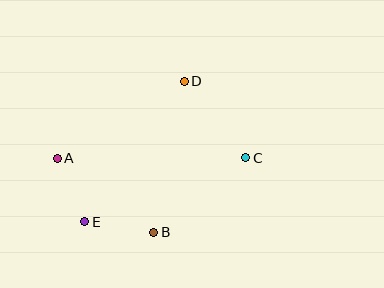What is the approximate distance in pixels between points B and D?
The distance between B and D is approximately 154 pixels.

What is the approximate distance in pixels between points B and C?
The distance between B and C is approximately 118 pixels.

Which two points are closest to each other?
Points A and E are closest to each other.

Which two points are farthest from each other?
Points A and C are farthest from each other.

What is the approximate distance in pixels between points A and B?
The distance between A and B is approximately 121 pixels.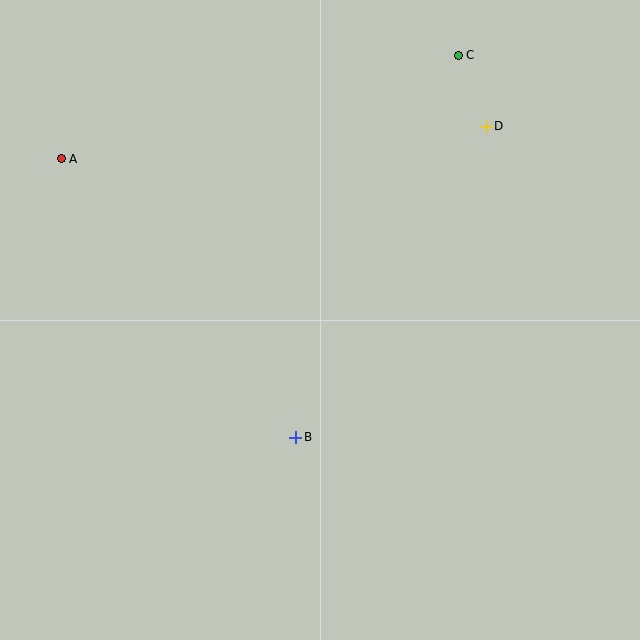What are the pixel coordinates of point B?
Point B is at (296, 437).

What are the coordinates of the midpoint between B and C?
The midpoint between B and C is at (377, 246).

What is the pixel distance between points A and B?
The distance between A and B is 364 pixels.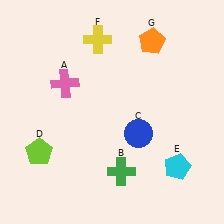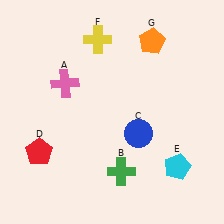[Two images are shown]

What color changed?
The pentagon (D) changed from lime in Image 1 to red in Image 2.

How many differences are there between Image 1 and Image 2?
There is 1 difference between the two images.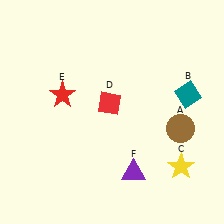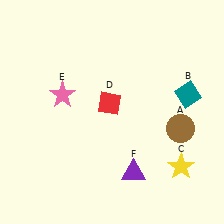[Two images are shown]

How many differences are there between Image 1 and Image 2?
There is 1 difference between the two images.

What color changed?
The star (E) changed from red in Image 1 to pink in Image 2.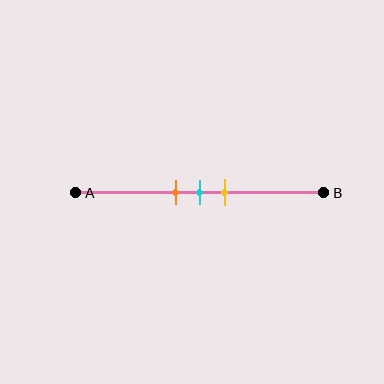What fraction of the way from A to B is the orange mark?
The orange mark is approximately 40% (0.4) of the way from A to B.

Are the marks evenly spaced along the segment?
Yes, the marks are approximately evenly spaced.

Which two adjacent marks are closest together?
The orange and cyan marks are the closest adjacent pair.